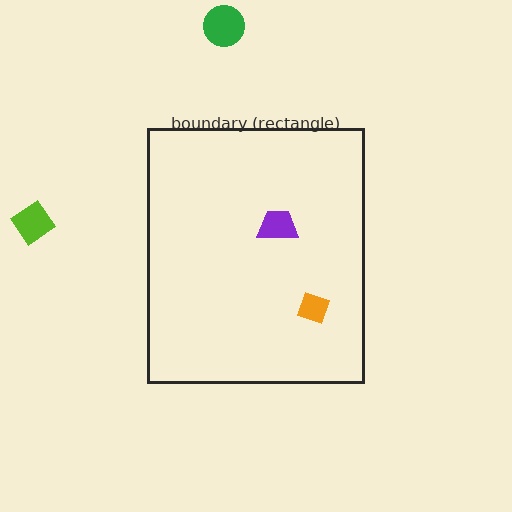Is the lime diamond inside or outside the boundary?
Outside.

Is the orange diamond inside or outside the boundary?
Inside.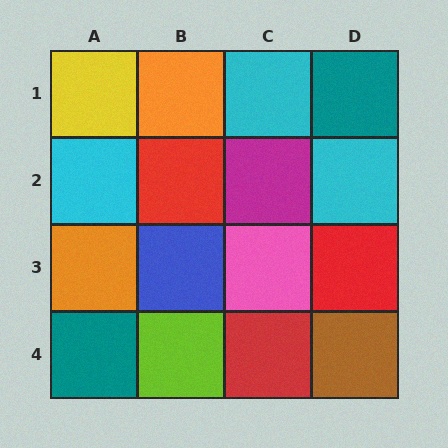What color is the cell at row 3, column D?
Red.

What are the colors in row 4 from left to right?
Teal, lime, red, brown.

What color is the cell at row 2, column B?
Red.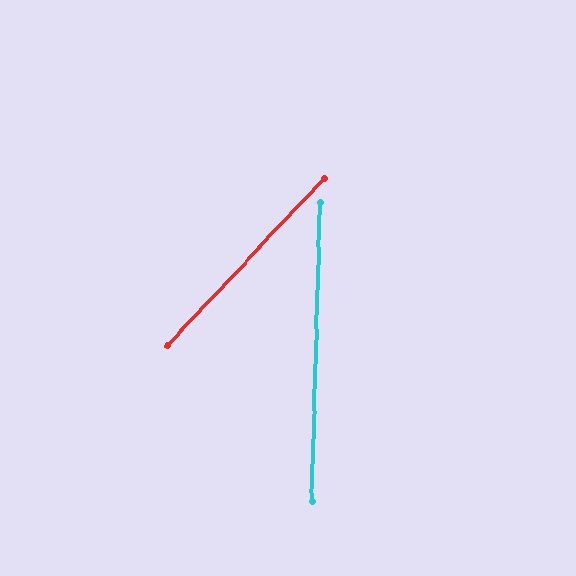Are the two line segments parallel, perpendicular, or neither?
Neither parallel nor perpendicular — they differ by about 42°.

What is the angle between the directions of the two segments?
Approximately 42 degrees.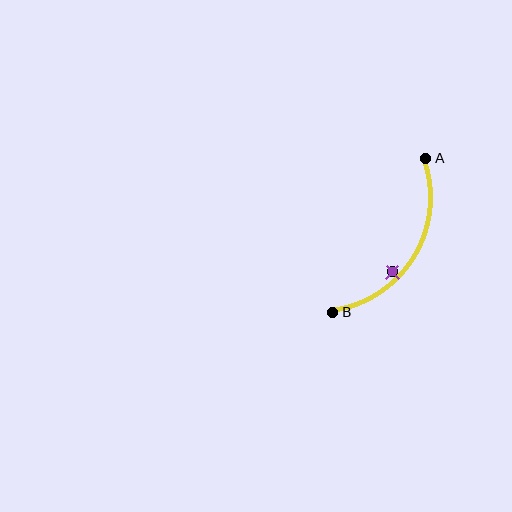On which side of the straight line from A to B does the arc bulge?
The arc bulges to the right of the straight line connecting A and B.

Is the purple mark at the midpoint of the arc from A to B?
No — the purple mark does not lie on the arc at all. It sits slightly inside the curve.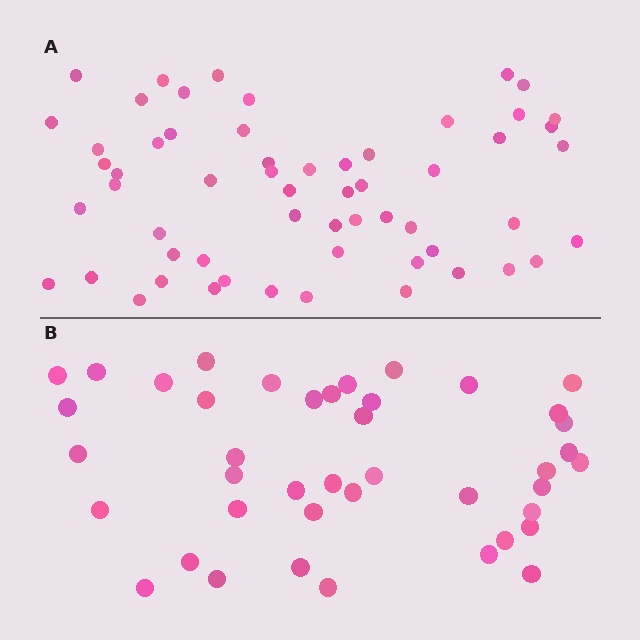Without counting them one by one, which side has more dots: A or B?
Region A (the top region) has more dots.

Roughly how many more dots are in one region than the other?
Region A has approximately 15 more dots than region B.